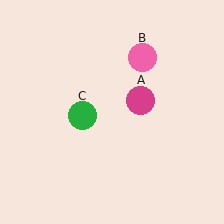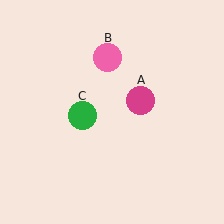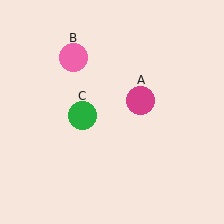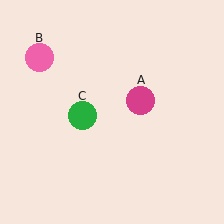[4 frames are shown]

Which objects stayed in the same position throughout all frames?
Magenta circle (object A) and green circle (object C) remained stationary.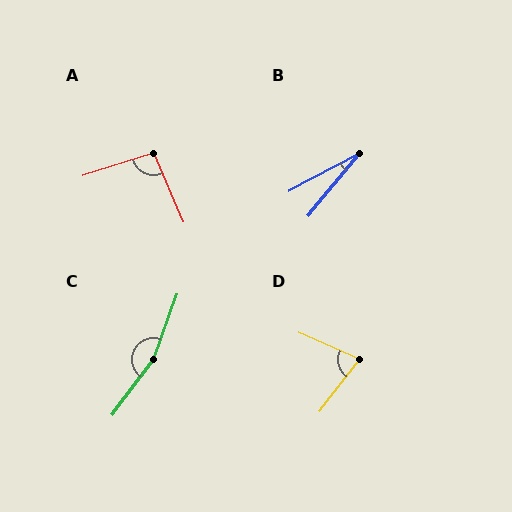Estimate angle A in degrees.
Approximately 96 degrees.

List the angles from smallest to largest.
B (23°), D (76°), A (96°), C (164°).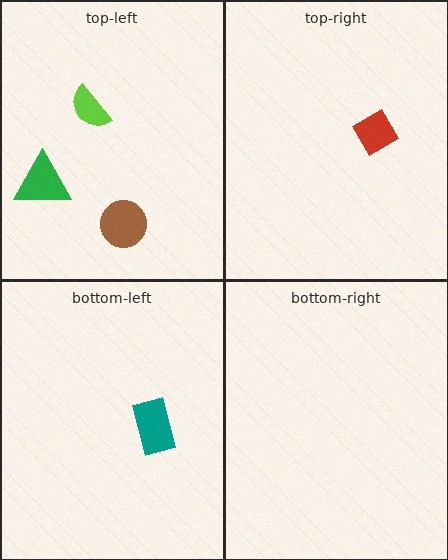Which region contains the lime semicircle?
The top-left region.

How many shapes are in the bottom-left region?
1.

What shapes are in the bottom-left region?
The teal rectangle.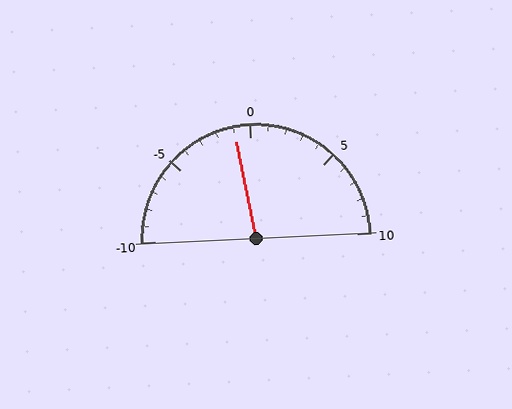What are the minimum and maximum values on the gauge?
The gauge ranges from -10 to 10.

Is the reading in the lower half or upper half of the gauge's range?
The reading is in the lower half of the range (-10 to 10).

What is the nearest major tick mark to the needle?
The nearest major tick mark is 0.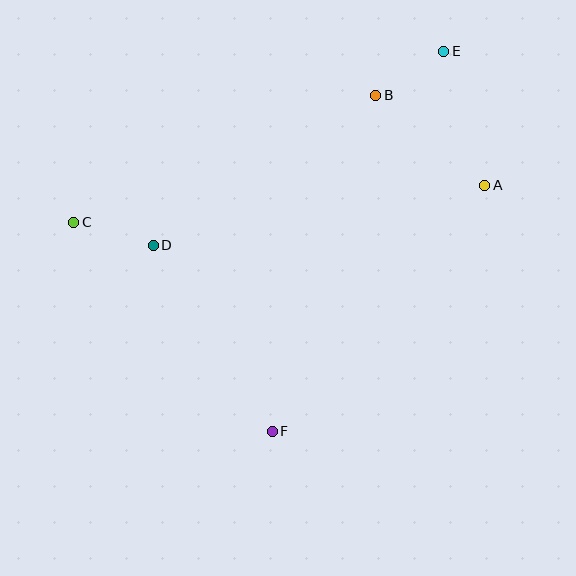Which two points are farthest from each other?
Points E and F are farthest from each other.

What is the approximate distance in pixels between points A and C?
The distance between A and C is approximately 413 pixels.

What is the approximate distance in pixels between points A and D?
The distance between A and D is approximately 337 pixels.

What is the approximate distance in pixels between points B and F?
The distance between B and F is approximately 351 pixels.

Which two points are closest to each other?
Points B and E are closest to each other.